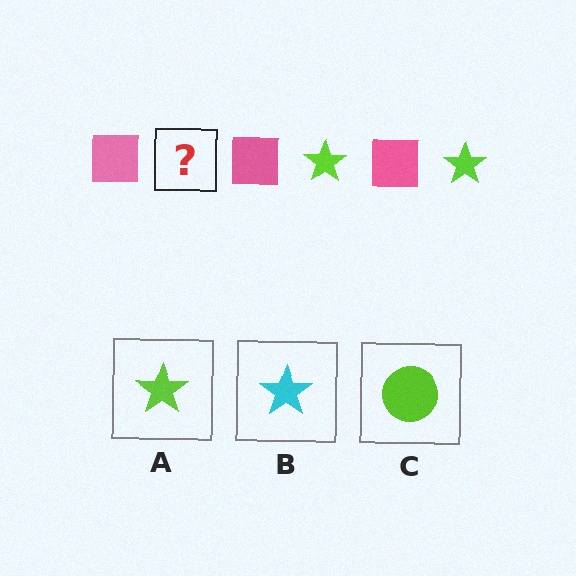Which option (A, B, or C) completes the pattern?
A.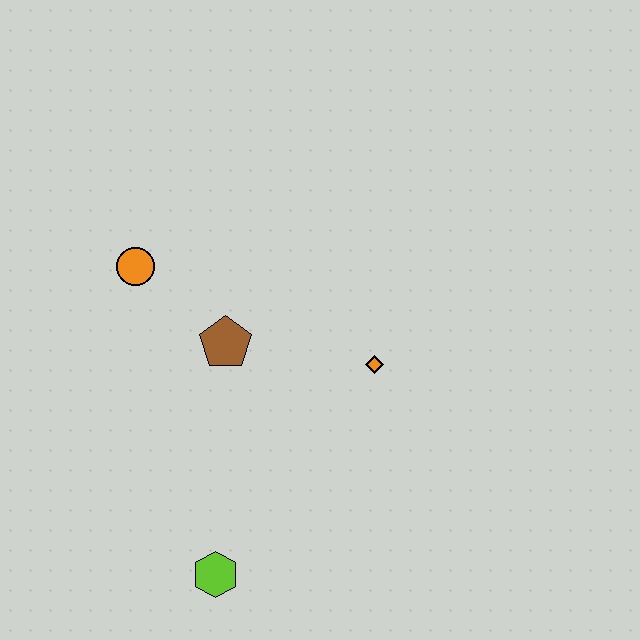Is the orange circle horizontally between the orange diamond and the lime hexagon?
No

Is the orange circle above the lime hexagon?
Yes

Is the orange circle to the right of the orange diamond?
No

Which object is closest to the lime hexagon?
The brown pentagon is closest to the lime hexagon.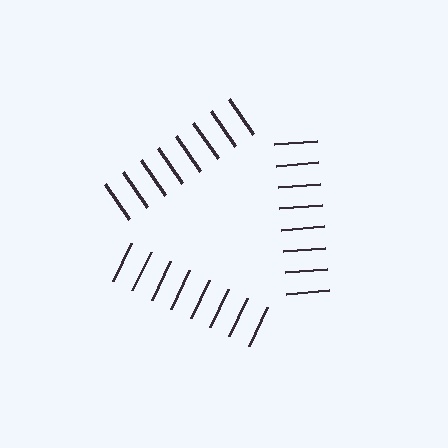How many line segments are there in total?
24 — 8 along each of the 3 edges.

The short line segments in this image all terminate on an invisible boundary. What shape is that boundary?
An illusory triangle — the line segments terminate on its edges but no continuous stroke is drawn.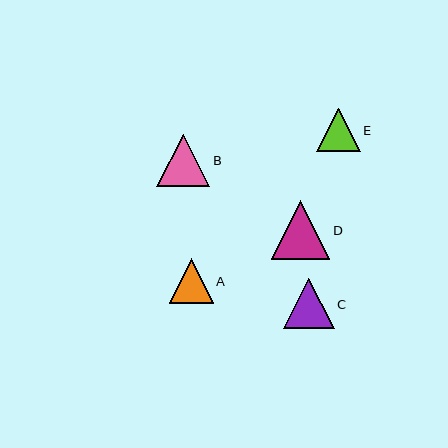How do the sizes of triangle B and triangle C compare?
Triangle B and triangle C are approximately the same size.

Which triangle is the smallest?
Triangle E is the smallest with a size of approximately 44 pixels.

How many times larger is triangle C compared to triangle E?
Triangle C is approximately 1.2 times the size of triangle E.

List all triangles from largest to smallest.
From largest to smallest: D, B, C, A, E.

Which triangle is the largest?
Triangle D is the largest with a size of approximately 59 pixels.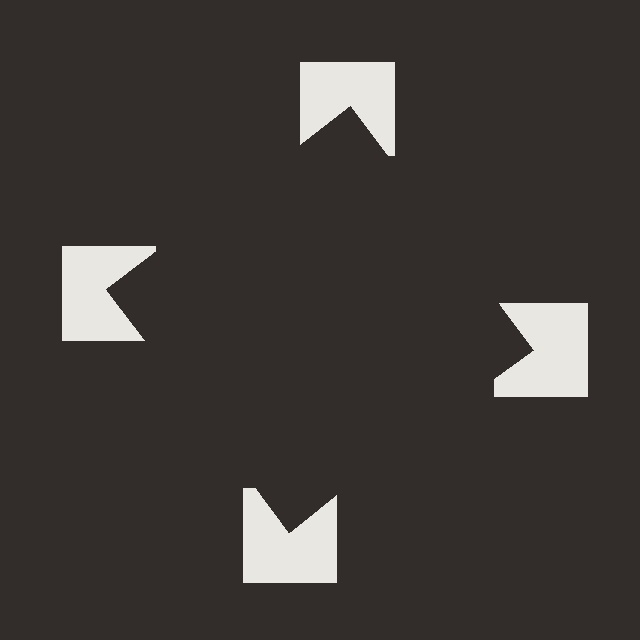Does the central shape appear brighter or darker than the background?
It typically appears slightly darker than the background, even though no actual brightness change is drawn.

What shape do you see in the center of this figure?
An illusory square — its edges are inferred from the aligned wedge cuts in the notched squares, not physically drawn.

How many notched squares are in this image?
There are 4 — one at each vertex of the illusory square.